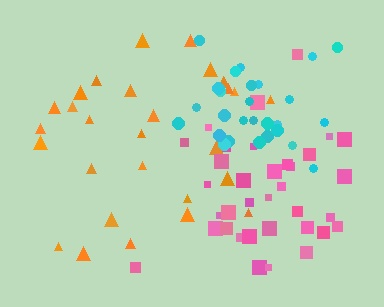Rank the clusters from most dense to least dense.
cyan, pink, orange.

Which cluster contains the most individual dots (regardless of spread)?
Pink (35).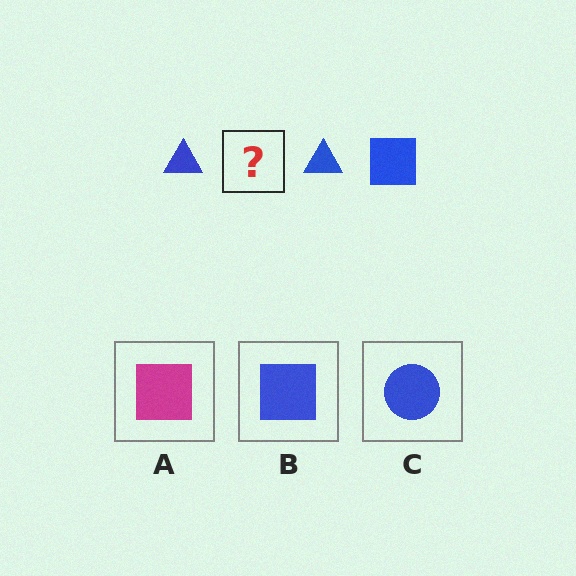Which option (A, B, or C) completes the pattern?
B.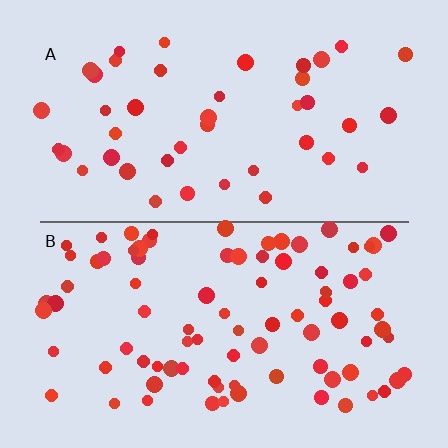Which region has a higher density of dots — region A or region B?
B (the bottom).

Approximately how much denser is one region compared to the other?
Approximately 2.0× — region B over region A.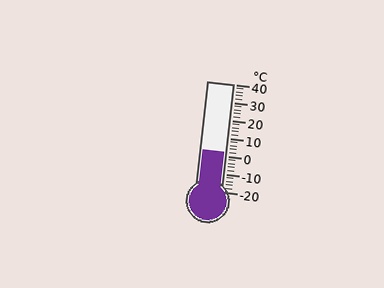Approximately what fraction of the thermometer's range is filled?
The thermometer is filled to approximately 35% of its range.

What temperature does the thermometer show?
The thermometer shows approximately 2°C.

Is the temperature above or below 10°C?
The temperature is below 10°C.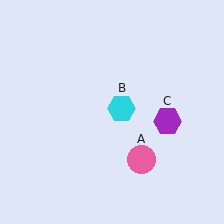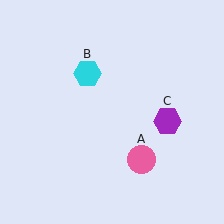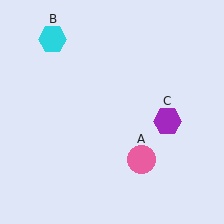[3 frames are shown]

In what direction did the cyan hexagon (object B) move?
The cyan hexagon (object B) moved up and to the left.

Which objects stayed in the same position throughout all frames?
Pink circle (object A) and purple hexagon (object C) remained stationary.